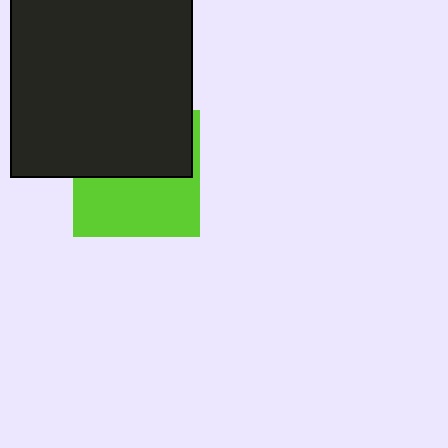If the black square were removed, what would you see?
You would see the complete lime square.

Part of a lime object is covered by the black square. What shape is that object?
It is a square.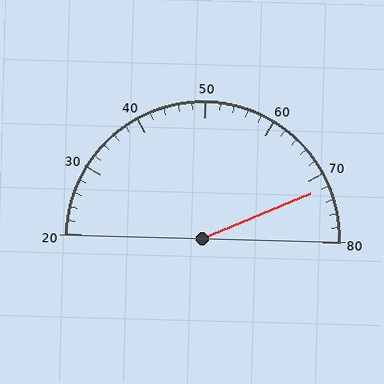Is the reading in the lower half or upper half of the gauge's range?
The reading is in the upper half of the range (20 to 80).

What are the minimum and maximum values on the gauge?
The gauge ranges from 20 to 80.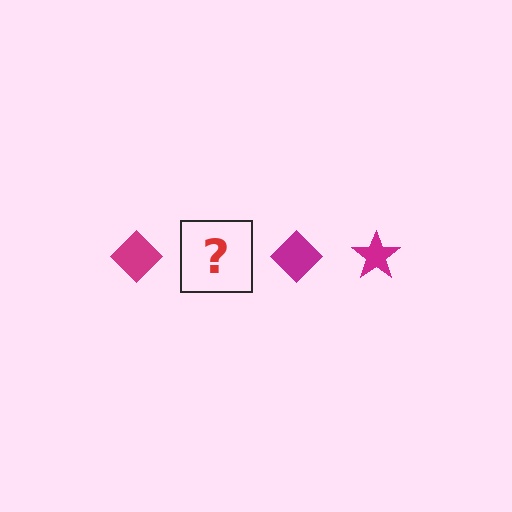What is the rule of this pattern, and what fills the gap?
The rule is that the pattern cycles through diamond, star shapes in magenta. The gap should be filled with a magenta star.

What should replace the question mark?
The question mark should be replaced with a magenta star.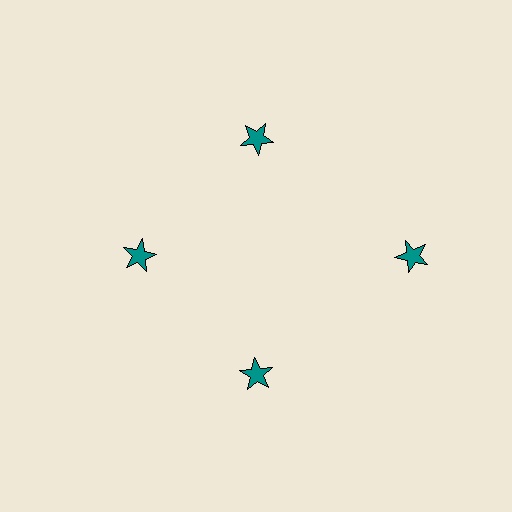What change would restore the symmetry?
The symmetry would be restored by moving it inward, back onto the ring so that all 4 stars sit at equal angles and equal distance from the center.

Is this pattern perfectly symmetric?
No. The 4 teal stars are arranged in a ring, but one element near the 3 o'clock position is pushed outward from the center, breaking the 4-fold rotational symmetry.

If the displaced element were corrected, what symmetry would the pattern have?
It would have 4-fold rotational symmetry — the pattern would map onto itself every 90 degrees.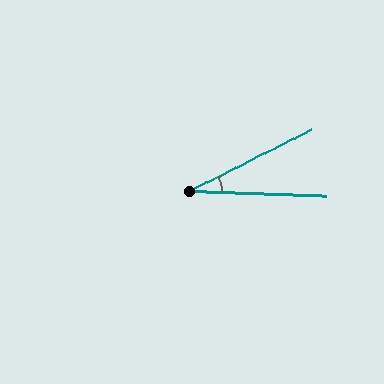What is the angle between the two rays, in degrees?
Approximately 29 degrees.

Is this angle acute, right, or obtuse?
It is acute.